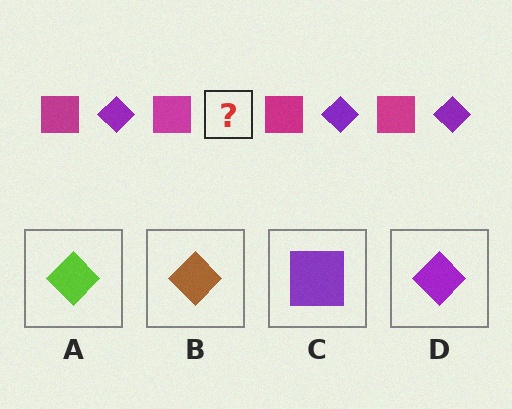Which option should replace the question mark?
Option D.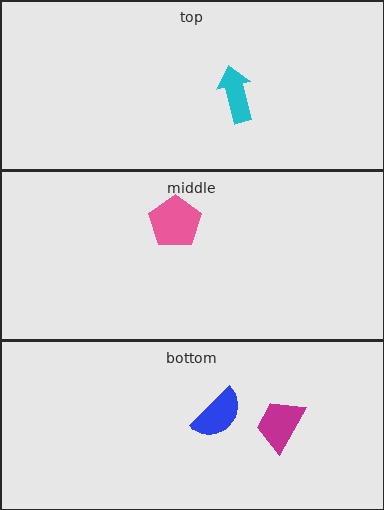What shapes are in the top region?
The cyan arrow.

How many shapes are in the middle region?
1.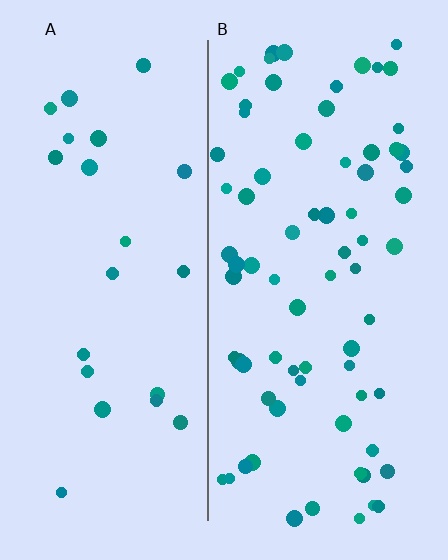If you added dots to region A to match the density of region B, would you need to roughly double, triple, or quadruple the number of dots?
Approximately triple.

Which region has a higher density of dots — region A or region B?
B (the right).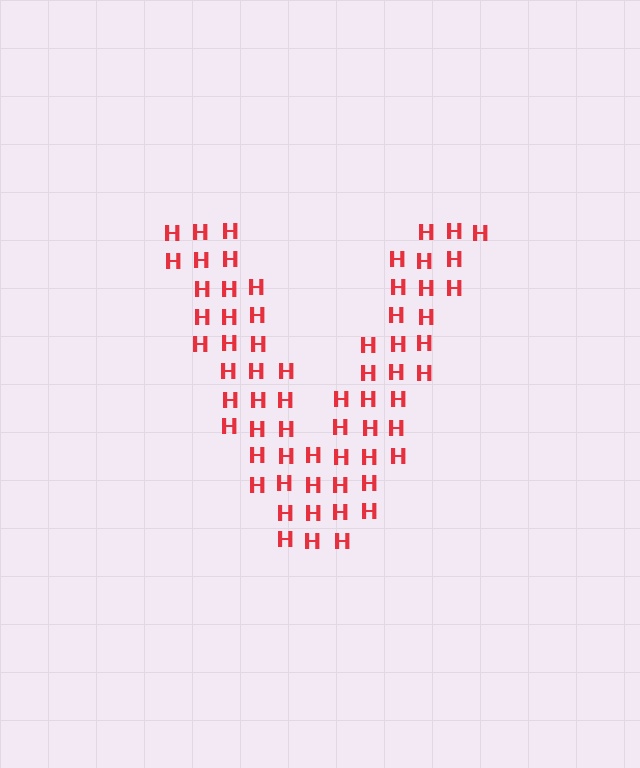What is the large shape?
The large shape is the letter V.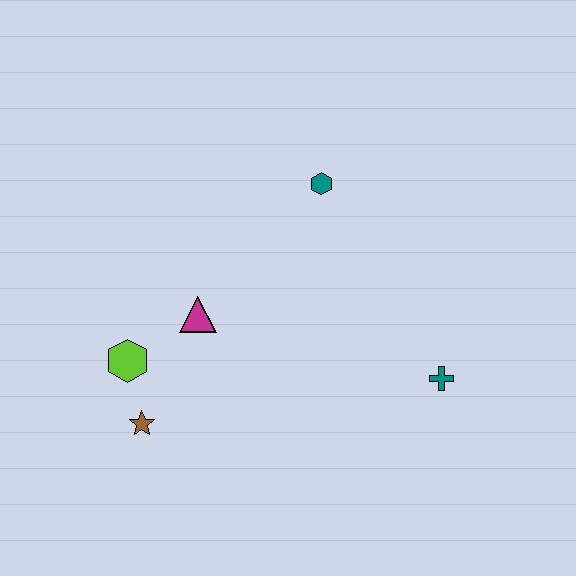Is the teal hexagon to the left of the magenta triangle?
No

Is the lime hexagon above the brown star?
Yes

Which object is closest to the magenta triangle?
The lime hexagon is closest to the magenta triangle.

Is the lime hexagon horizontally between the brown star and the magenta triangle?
No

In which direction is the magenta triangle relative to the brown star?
The magenta triangle is above the brown star.